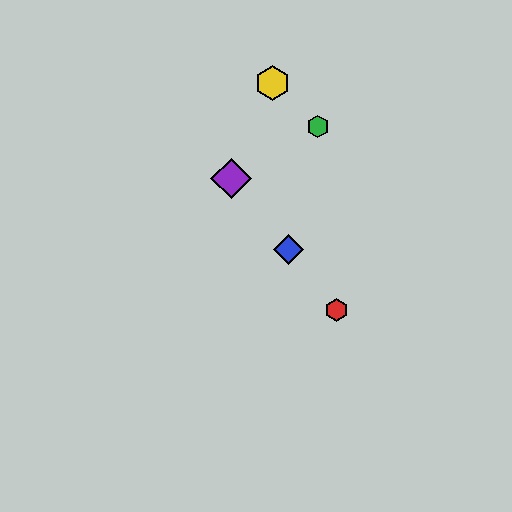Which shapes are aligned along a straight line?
The red hexagon, the blue diamond, the purple diamond are aligned along a straight line.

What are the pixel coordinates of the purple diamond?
The purple diamond is at (231, 178).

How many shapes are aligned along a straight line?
3 shapes (the red hexagon, the blue diamond, the purple diamond) are aligned along a straight line.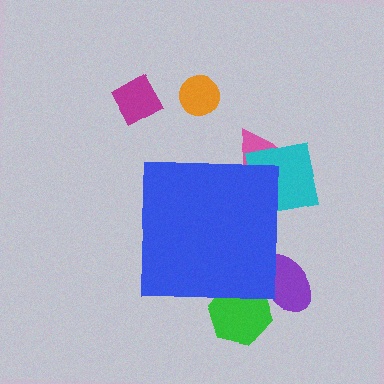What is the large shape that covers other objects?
A blue square.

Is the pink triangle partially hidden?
Yes, the pink triangle is partially hidden behind the blue square.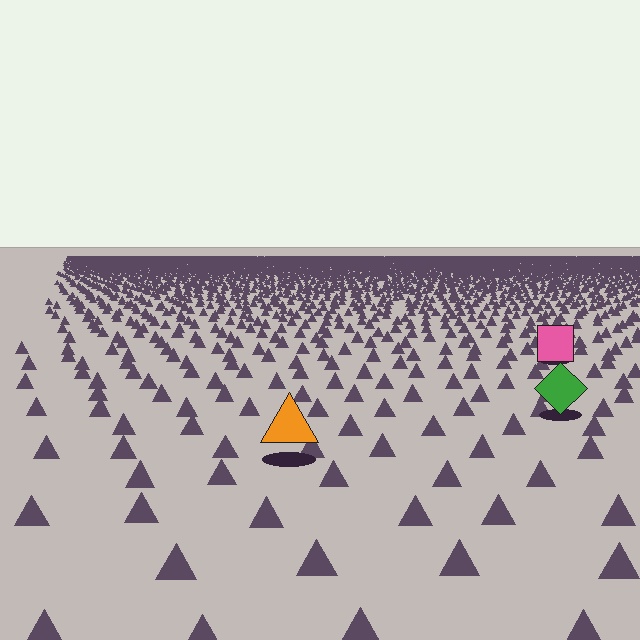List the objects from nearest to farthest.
From nearest to farthest: the orange triangle, the green diamond, the pink square.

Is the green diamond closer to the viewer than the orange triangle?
No. The orange triangle is closer — you can tell from the texture gradient: the ground texture is coarser near it.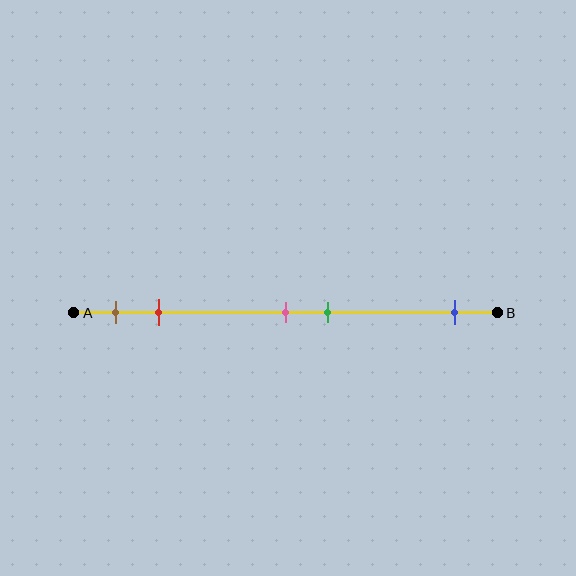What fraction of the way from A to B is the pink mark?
The pink mark is approximately 50% (0.5) of the way from A to B.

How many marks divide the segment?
There are 5 marks dividing the segment.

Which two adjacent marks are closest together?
The pink and green marks are the closest adjacent pair.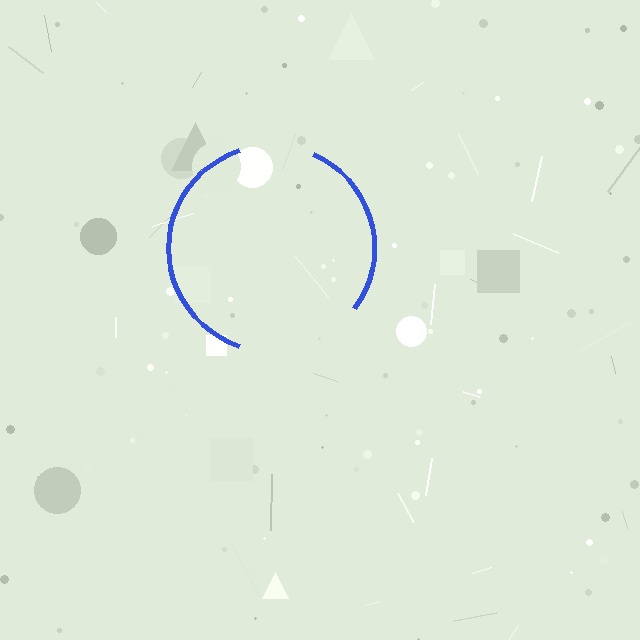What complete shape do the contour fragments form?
The contour fragments form a circle.